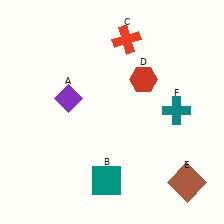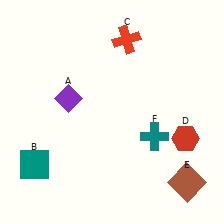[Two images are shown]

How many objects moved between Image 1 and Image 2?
3 objects moved between the two images.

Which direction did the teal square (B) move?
The teal square (B) moved left.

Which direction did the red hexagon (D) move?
The red hexagon (D) moved down.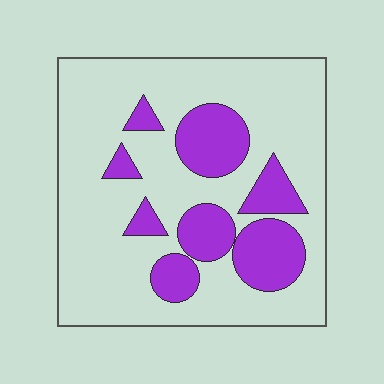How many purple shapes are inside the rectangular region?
8.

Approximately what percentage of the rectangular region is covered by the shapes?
Approximately 25%.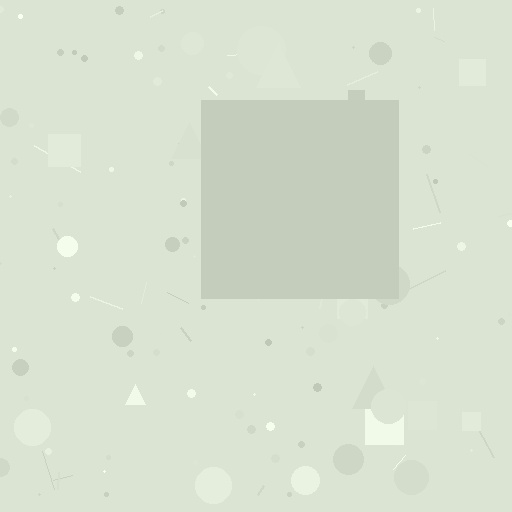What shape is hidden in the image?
A square is hidden in the image.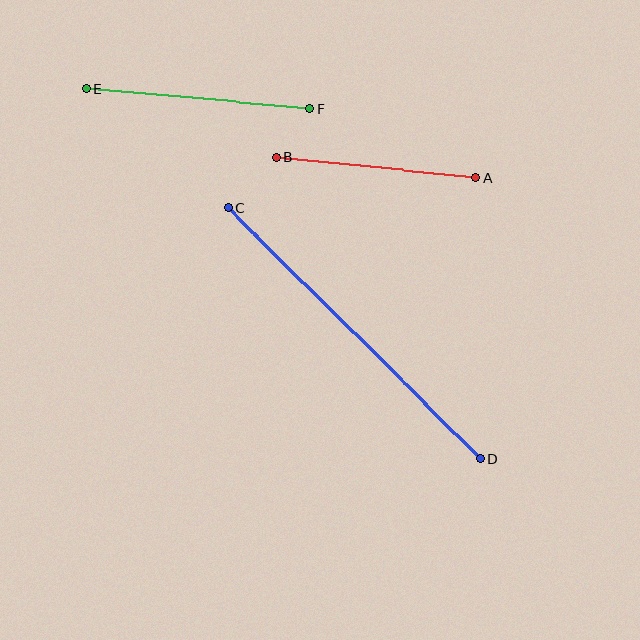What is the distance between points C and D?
The distance is approximately 356 pixels.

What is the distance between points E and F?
The distance is approximately 224 pixels.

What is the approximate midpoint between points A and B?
The midpoint is at approximately (376, 167) pixels.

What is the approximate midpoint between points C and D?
The midpoint is at approximately (354, 333) pixels.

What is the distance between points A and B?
The distance is approximately 200 pixels.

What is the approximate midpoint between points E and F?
The midpoint is at approximately (198, 99) pixels.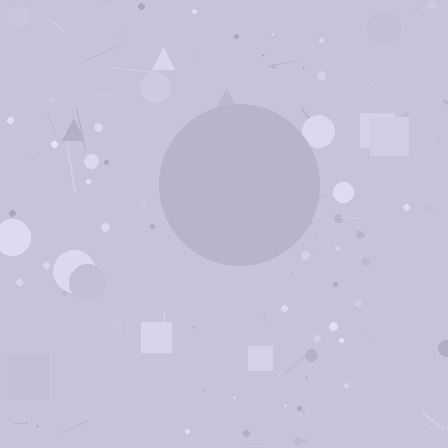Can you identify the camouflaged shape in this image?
The camouflaged shape is a circle.